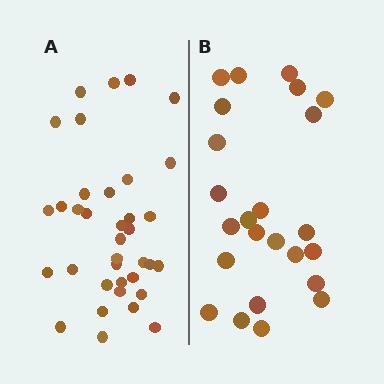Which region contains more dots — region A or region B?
Region A (the left region) has more dots.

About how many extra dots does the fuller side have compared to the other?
Region A has roughly 12 or so more dots than region B.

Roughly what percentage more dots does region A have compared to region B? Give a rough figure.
About 50% more.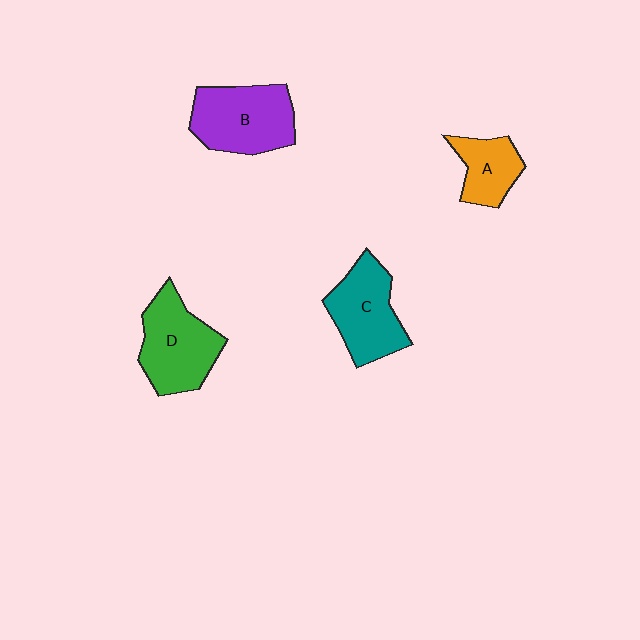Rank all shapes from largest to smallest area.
From largest to smallest: B (purple), D (green), C (teal), A (orange).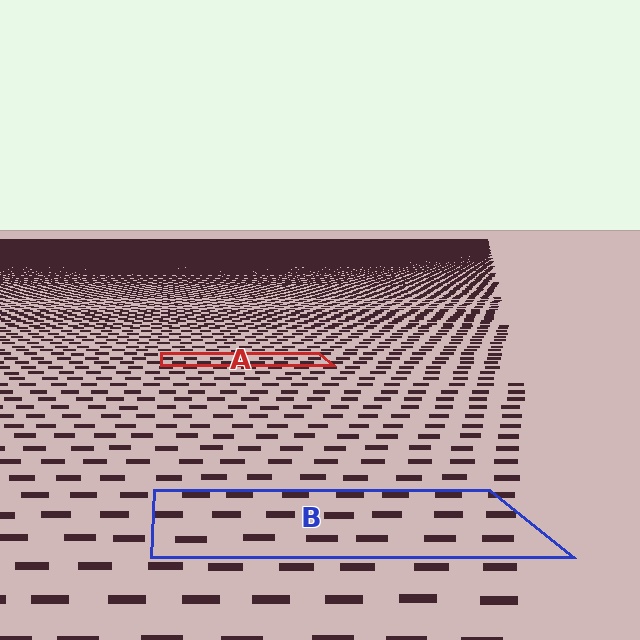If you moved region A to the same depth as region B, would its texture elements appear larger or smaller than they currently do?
They would appear larger. At a closer depth, the same texture elements are projected at a bigger on-screen size.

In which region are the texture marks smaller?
The texture marks are smaller in region A, because it is farther away.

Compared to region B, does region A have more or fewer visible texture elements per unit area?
Region A has more texture elements per unit area — they are packed more densely because it is farther away.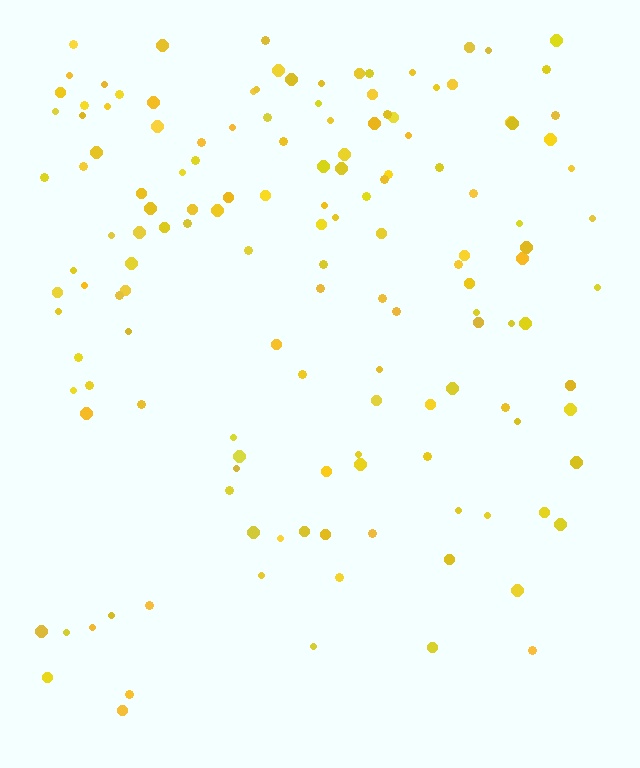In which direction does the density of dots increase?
From bottom to top, with the top side densest.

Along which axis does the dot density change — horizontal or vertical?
Vertical.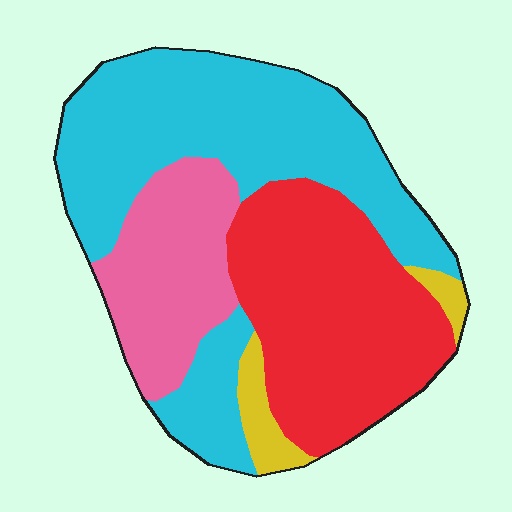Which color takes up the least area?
Yellow, at roughly 5%.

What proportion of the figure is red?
Red takes up about one third (1/3) of the figure.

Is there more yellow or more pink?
Pink.